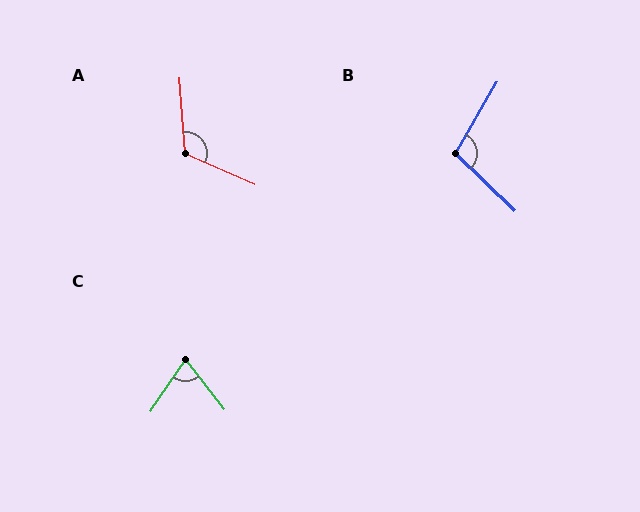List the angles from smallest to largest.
C (72°), B (104°), A (118°).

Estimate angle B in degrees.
Approximately 104 degrees.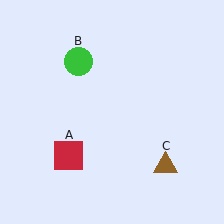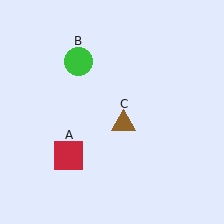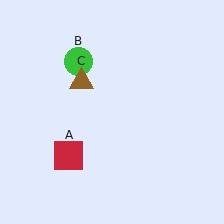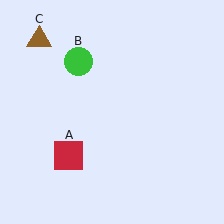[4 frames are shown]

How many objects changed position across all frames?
1 object changed position: brown triangle (object C).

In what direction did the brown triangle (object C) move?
The brown triangle (object C) moved up and to the left.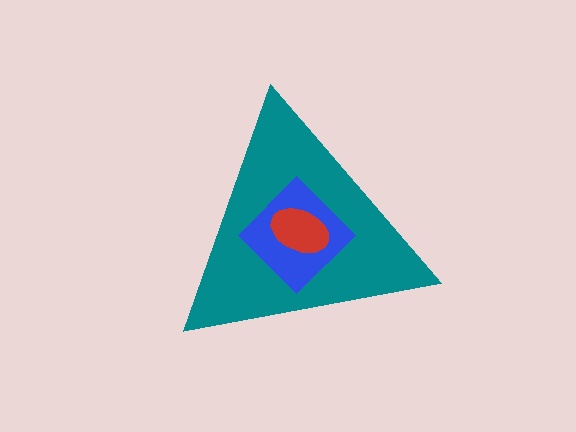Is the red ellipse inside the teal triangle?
Yes.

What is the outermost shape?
The teal triangle.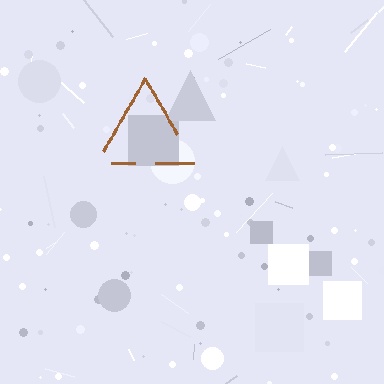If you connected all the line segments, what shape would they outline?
They would outline a triangle.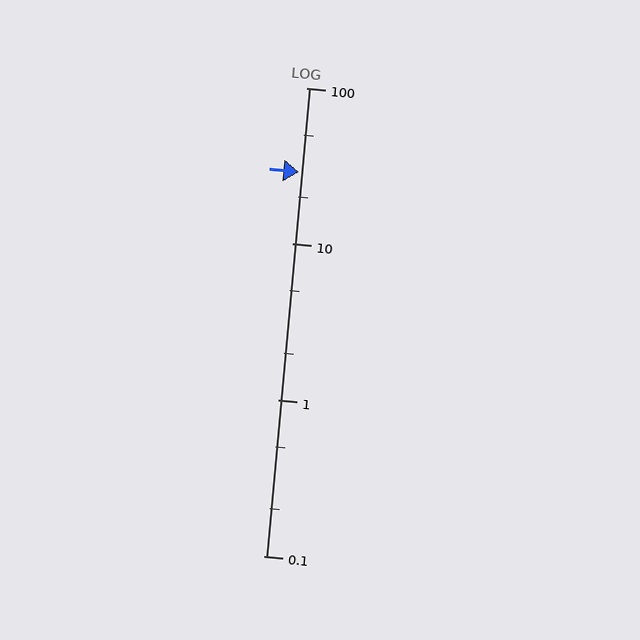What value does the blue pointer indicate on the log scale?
The pointer indicates approximately 29.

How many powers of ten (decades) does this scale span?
The scale spans 3 decades, from 0.1 to 100.